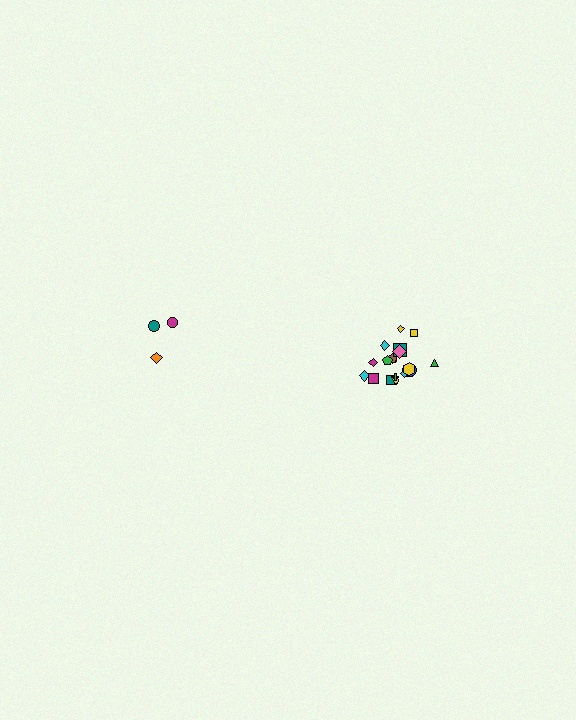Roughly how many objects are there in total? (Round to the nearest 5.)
Roughly 25 objects in total.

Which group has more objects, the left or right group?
The right group.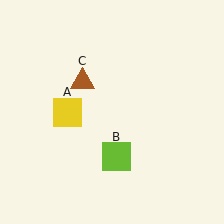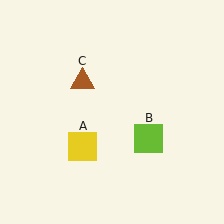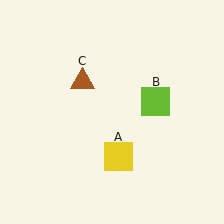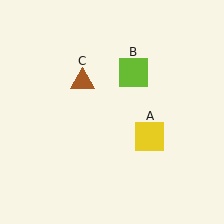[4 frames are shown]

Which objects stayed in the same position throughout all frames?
Brown triangle (object C) remained stationary.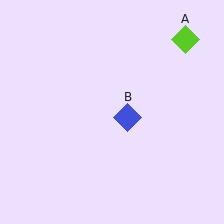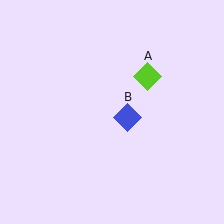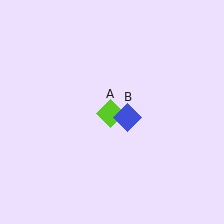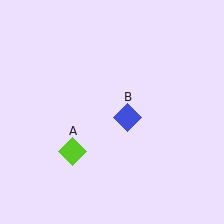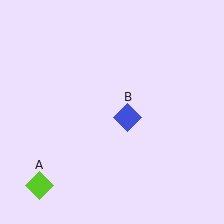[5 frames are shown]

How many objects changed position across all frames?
1 object changed position: lime diamond (object A).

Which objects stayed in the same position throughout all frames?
Blue diamond (object B) remained stationary.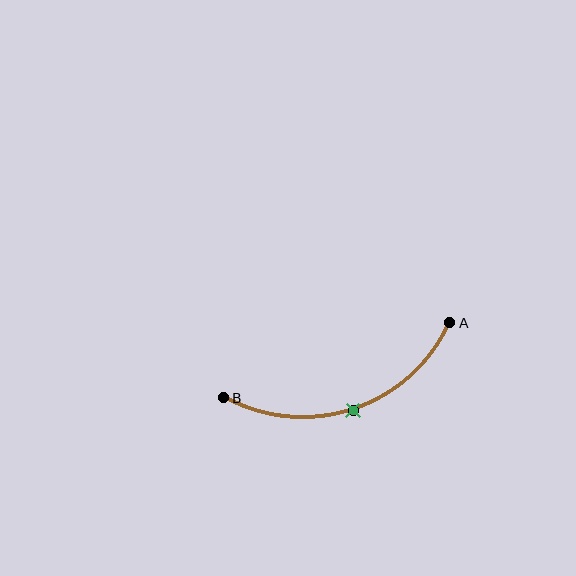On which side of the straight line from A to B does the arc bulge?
The arc bulges below the straight line connecting A and B.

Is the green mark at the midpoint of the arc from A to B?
Yes. The green mark lies on the arc at equal arc-length from both A and B — it is the arc midpoint.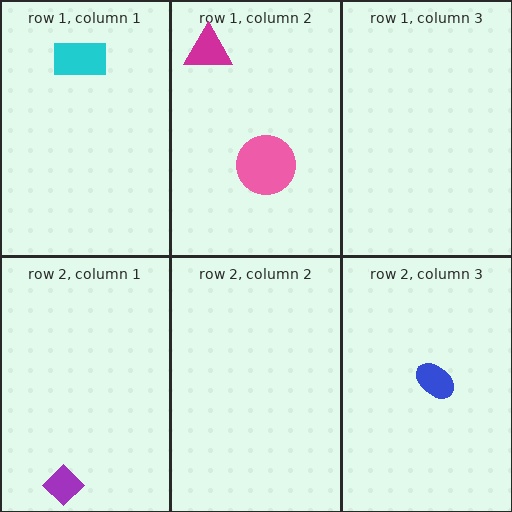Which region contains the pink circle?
The row 1, column 2 region.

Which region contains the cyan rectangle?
The row 1, column 1 region.